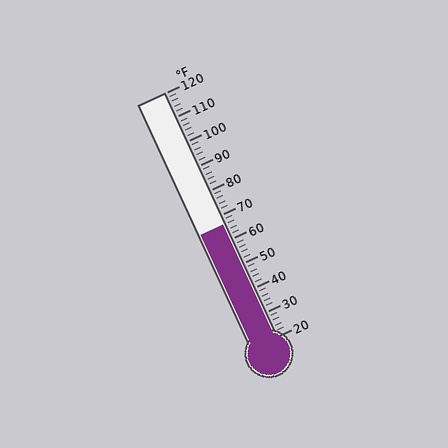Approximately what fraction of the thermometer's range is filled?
The thermometer is filled to approximately 45% of its range.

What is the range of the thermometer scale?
The thermometer scale ranges from 20°F to 120°F.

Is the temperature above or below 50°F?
The temperature is above 50°F.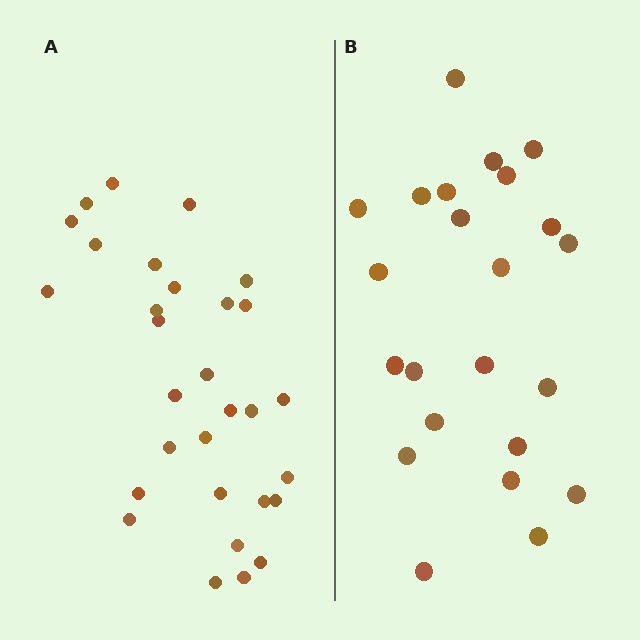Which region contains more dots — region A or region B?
Region A (the left region) has more dots.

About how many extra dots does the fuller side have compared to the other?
Region A has roughly 8 or so more dots than region B.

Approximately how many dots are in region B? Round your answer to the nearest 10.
About 20 dots. (The exact count is 23, which rounds to 20.)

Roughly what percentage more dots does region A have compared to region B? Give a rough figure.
About 30% more.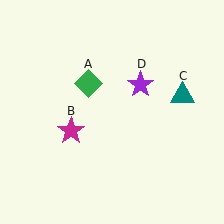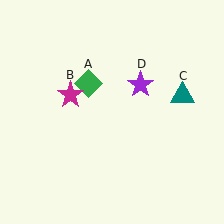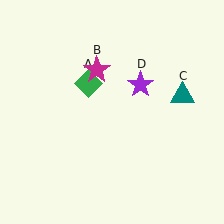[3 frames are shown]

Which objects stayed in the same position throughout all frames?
Green diamond (object A) and teal triangle (object C) and purple star (object D) remained stationary.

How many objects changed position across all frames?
1 object changed position: magenta star (object B).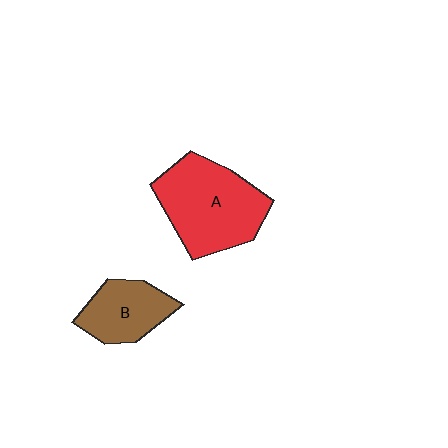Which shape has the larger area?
Shape A (red).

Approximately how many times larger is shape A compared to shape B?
Approximately 1.7 times.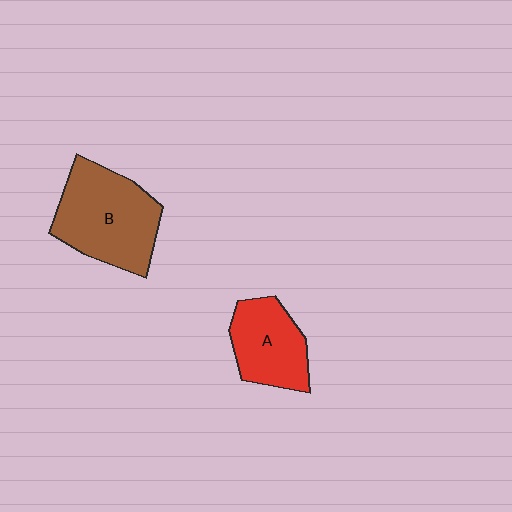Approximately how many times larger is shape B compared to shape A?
Approximately 1.5 times.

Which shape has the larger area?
Shape B (brown).